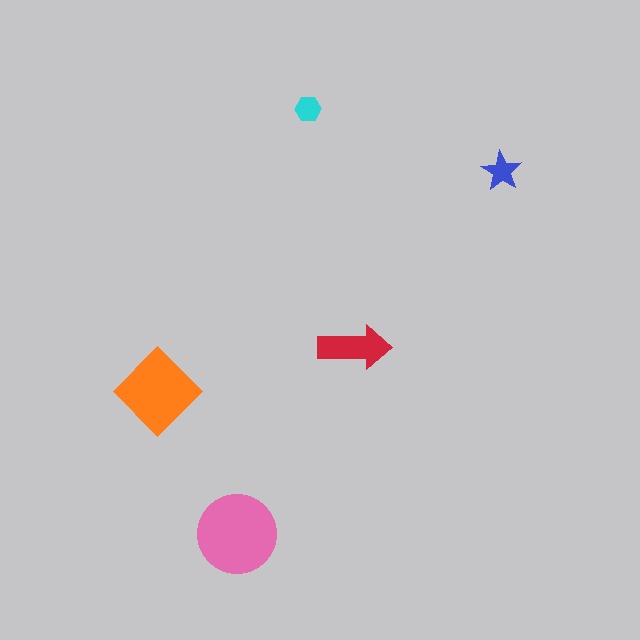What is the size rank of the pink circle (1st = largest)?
1st.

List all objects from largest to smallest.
The pink circle, the orange diamond, the red arrow, the blue star, the cyan hexagon.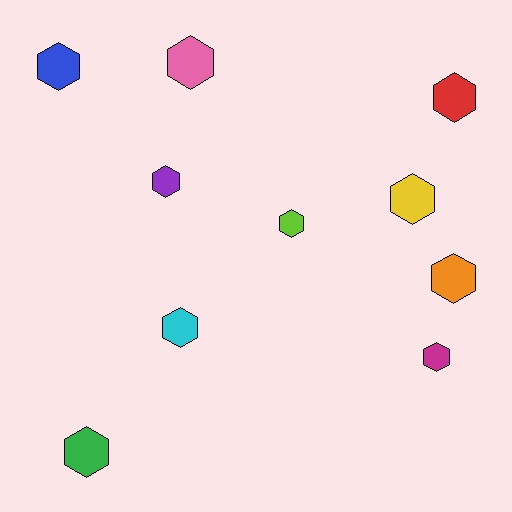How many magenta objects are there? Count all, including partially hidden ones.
There is 1 magenta object.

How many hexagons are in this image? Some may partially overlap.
There are 10 hexagons.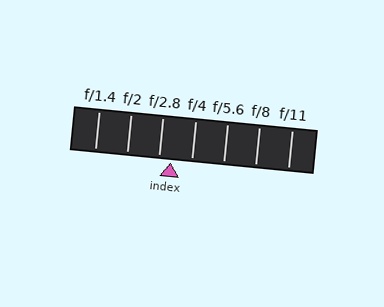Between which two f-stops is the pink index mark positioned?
The index mark is between f/2.8 and f/4.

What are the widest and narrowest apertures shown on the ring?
The widest aperture shown is f/1.4 and the narrowest is f/11.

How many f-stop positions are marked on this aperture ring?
There are 7 f-stop positions marked.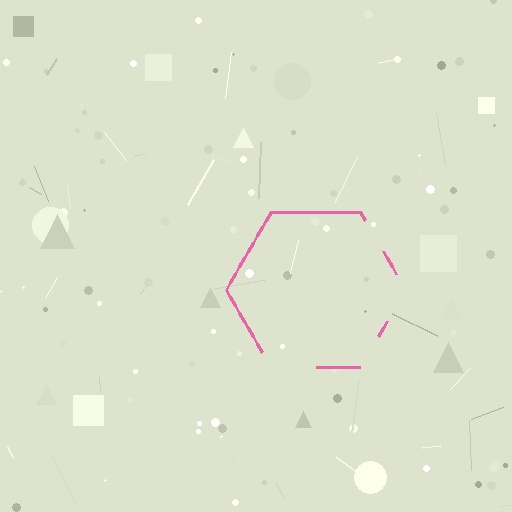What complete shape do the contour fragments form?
The contour fragments form a hexagon.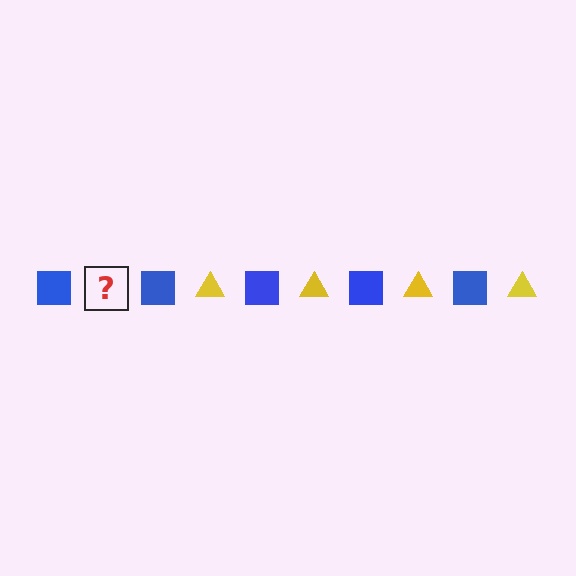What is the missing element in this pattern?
The missing element is a yellow triangle.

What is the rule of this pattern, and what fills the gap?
The rule is that the pattern alternates between blue square and yellow triangle. The gap should be filled with a yellow triangle.